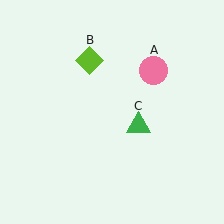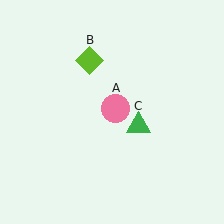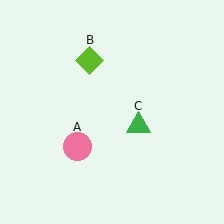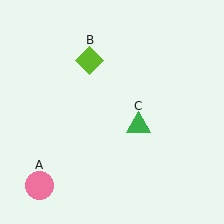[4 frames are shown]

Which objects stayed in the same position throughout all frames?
Lime diamond (object B) and green triangle (object C) remained stationary.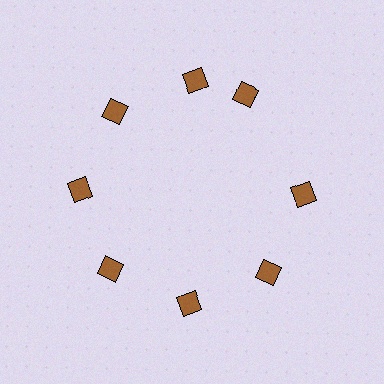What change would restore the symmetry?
The symmetry would be restored by rotating it back into even spacing with its neighbors so that all 8 diamonds sit at equal angles and equal distance from the center.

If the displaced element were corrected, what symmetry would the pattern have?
It would have 8-fold rotational symmetry — the pattern would map onto itself every 45 degrees.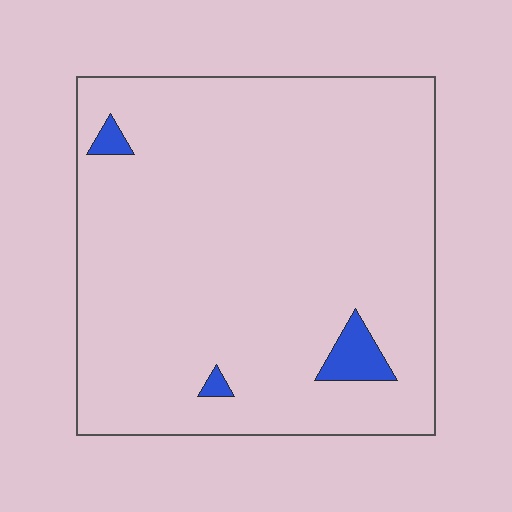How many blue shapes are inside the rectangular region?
3.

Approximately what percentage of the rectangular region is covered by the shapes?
Approximately 5%.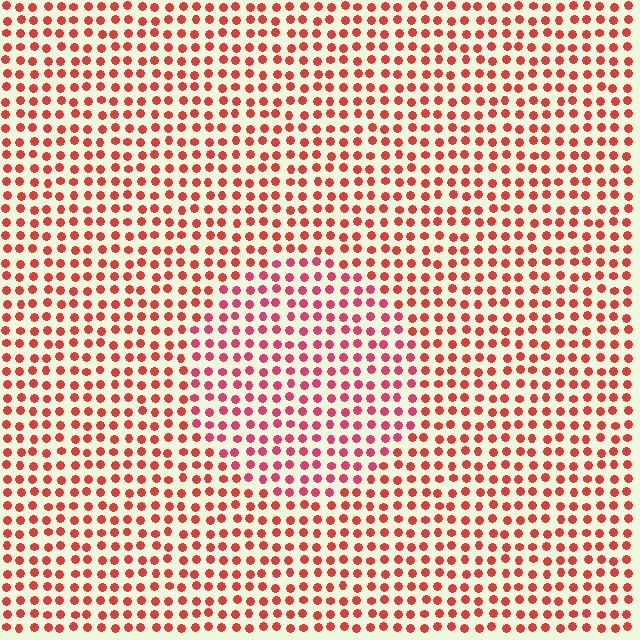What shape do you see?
I see a circle.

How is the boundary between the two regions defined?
The boundary is defined purely by a slight shift in hue (about 20 degrees). Spacing, size, and orientation are identical on both sides.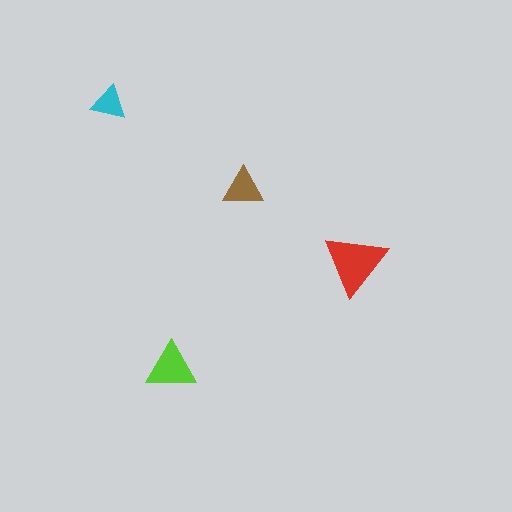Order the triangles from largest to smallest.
the red one, the lime one, the brown one, the cyan one.